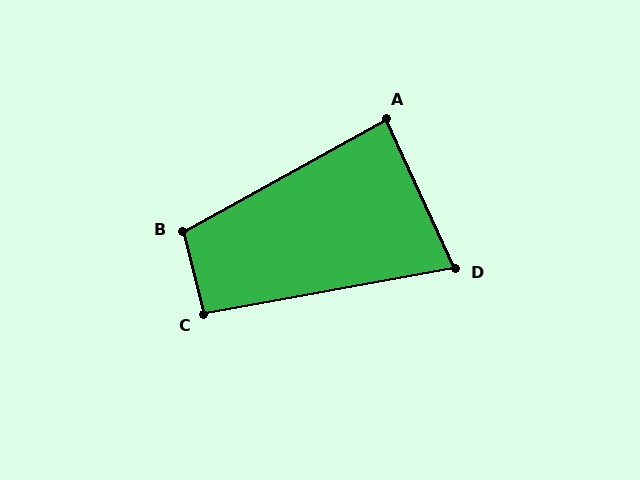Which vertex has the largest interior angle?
B, at approximately 104 degrees.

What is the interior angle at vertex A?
Approximately 86 degrees (approximately right).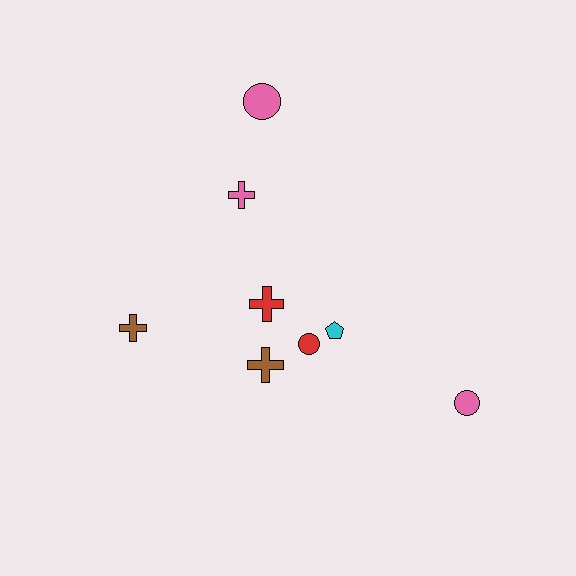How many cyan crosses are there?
There are no cyan crosses.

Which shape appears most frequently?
Cross, with 4 objects.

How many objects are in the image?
There are 8 objects.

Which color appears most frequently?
Pink, with 3 objects.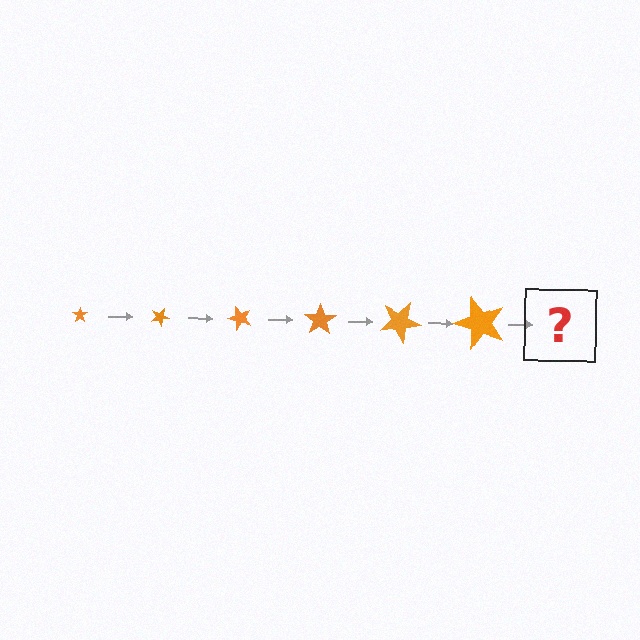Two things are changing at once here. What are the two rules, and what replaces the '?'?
The two rules are that the star grows larger each step and it rotates 25 degrees each step. The '?' should be a star, larger than the previous one and rotated 150 degrees from the start.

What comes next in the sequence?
The next element should be a star, larger than the previous one and rotated 150 degrees from the start.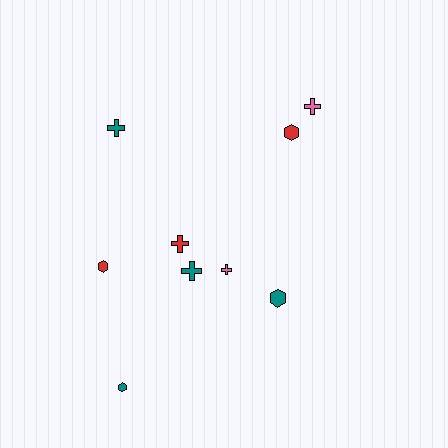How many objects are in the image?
There are 9 objects.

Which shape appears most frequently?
Cross, with 5 objects.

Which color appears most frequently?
Teal, with 4 objects.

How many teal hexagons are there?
There are 2 teal hexagons.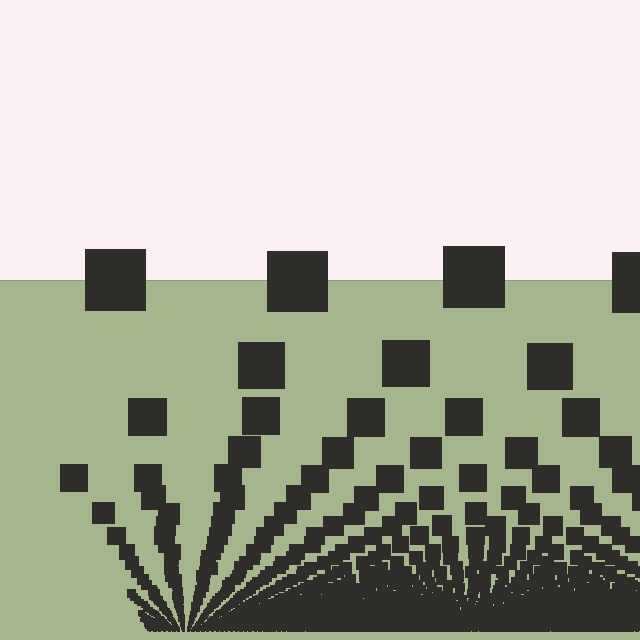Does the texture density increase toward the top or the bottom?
Density increases toward the bottom.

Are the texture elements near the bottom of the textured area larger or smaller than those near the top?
Smaller. The gradient is inverted — elements near the bottom are smaller and denser.